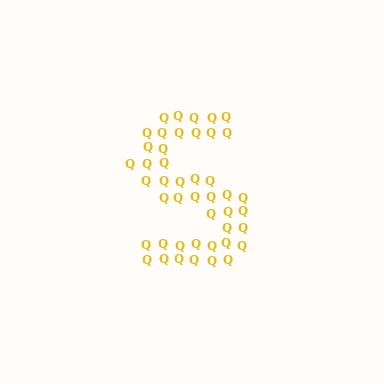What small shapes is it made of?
It is made of small letter Q's.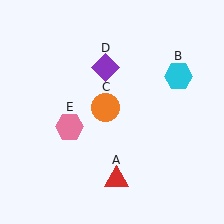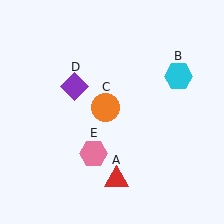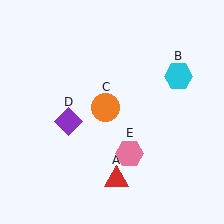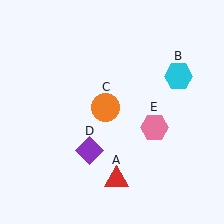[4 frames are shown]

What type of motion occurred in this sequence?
The purple diamond (object D), pink hexagon (object E) rotated counterclockwise around the center of the scene.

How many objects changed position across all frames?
2 objects changed position: purple diamond (object D), pink hexagon (object E).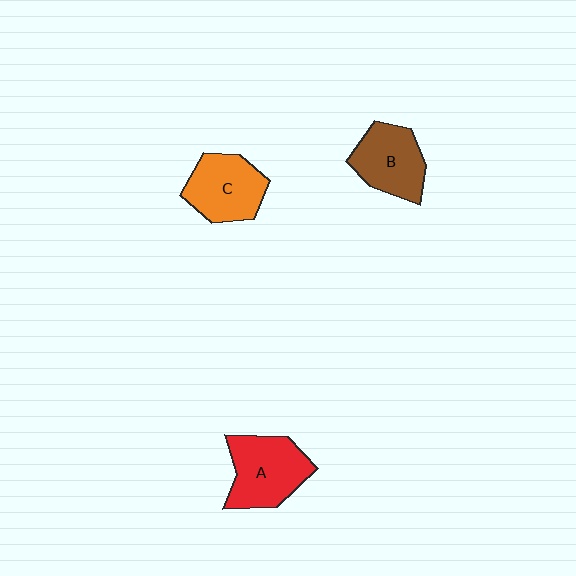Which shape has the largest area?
Shape A (red).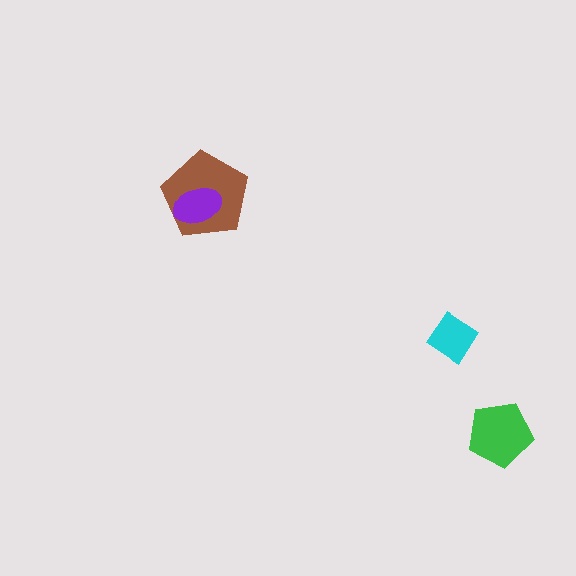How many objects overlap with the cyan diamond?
0 objects overlap with the cyan diamond.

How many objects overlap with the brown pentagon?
1 object overlaps with the brown pentagon.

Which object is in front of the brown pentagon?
The purple ellipse is in front of the brown pentagon.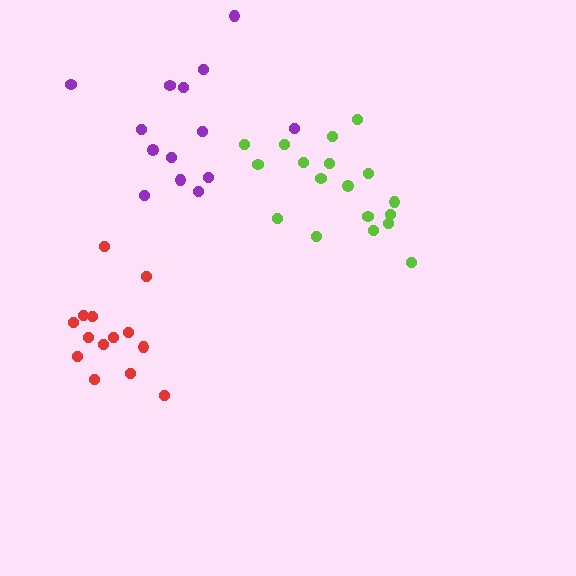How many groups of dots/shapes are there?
There are 3 groups.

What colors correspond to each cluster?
The clusters are colored: lime, purple, red.